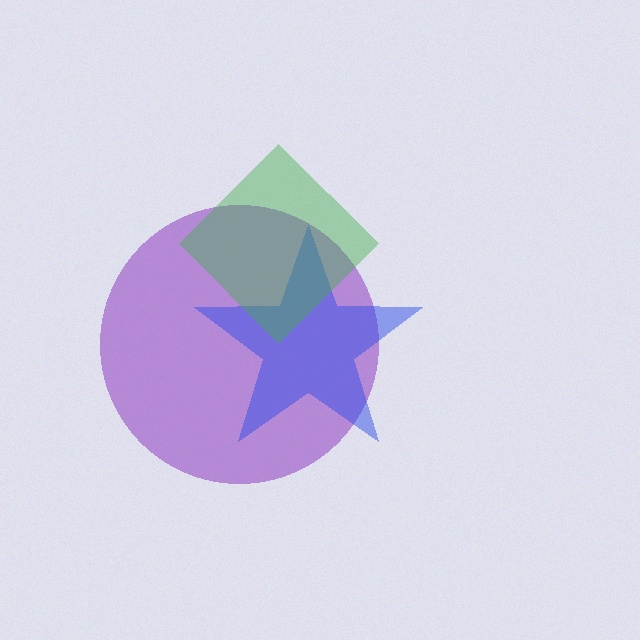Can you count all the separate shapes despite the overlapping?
Yes, there are 3 separate shapes.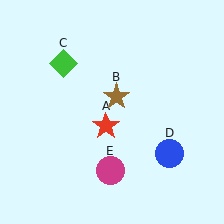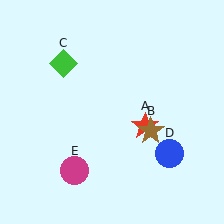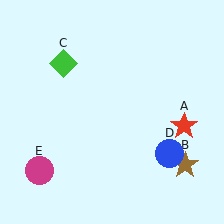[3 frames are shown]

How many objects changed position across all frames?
3 objects changed position: red star (object A), brown star (object B), magenta circle (object E).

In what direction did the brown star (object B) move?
The brown star (object B) moved down and to the right.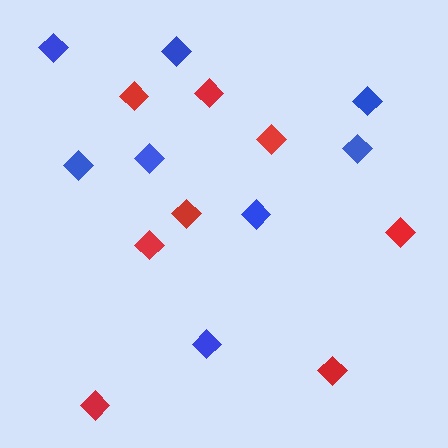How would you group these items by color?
There are 2 groups: one group of blue diamonds (8) and one group of red diamonds (8).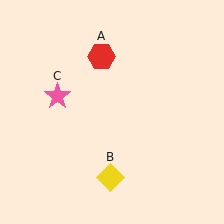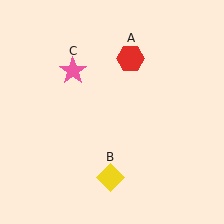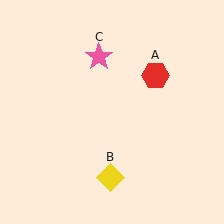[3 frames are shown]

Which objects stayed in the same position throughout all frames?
Yellow diamond (object B) remained stationary.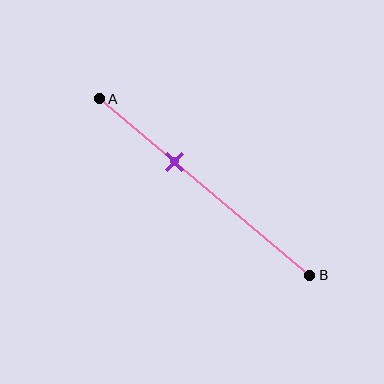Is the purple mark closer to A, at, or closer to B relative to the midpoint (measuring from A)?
The purple mark is closer to point A than the midpoint of segment AB.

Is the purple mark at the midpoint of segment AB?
No, the mark is at about 35% from A, not at the 50% midpoint.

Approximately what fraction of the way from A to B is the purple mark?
The purple mark is approximately 35% of the way from A to B.